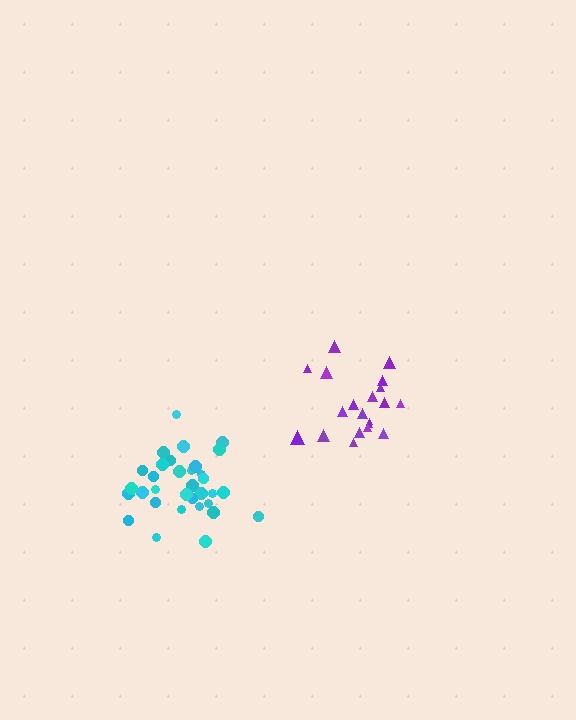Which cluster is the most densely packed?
Cyan.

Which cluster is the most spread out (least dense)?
Purple.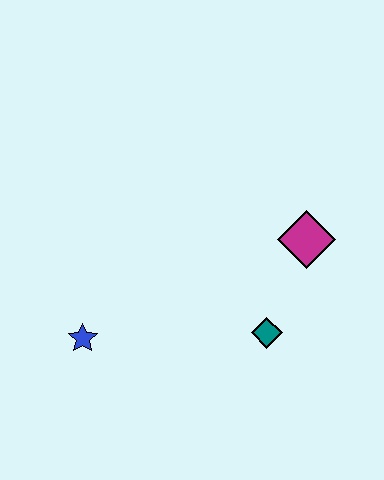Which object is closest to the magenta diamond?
The teal diamond is closest to the magenta diamond.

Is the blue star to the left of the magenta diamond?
Yes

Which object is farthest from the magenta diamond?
The blue star is farthest from the magenta diamond.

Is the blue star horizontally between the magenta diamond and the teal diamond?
No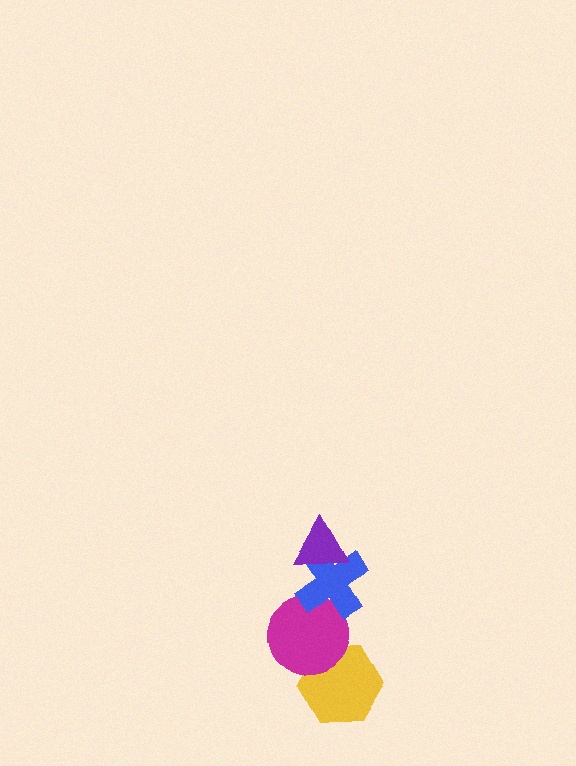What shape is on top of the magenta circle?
The blue cross is on top of the magenta circle.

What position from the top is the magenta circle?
The magenta circle is 3rd from the top.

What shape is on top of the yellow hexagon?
The magenta circle is on top of the yellow hexagon.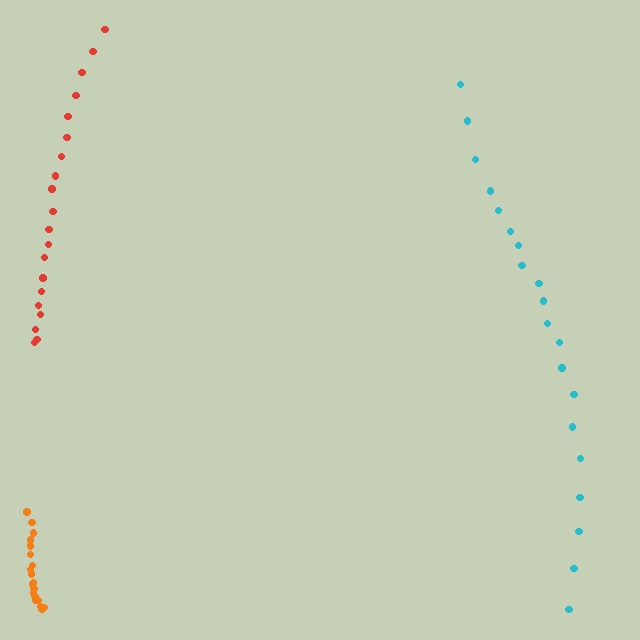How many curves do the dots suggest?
There are 3 distinct paths.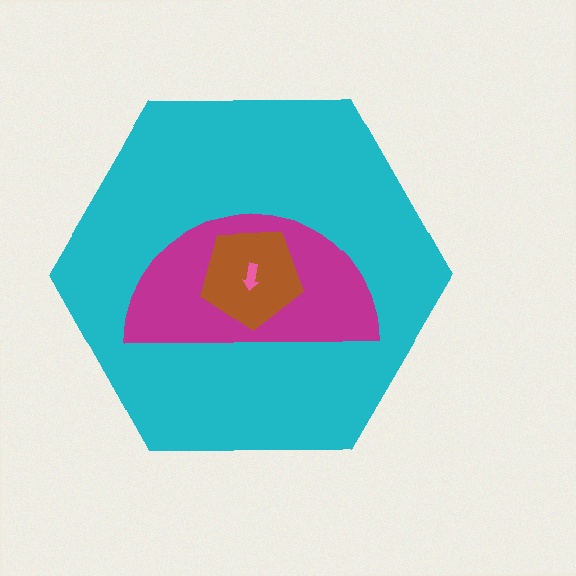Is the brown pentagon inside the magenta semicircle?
Yes.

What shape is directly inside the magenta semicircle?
The brown pentagon.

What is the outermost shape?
The cyan hexagon.